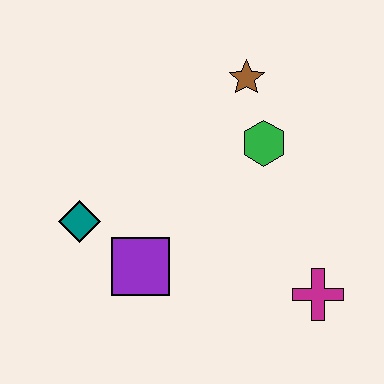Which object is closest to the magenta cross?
The green hexagon is closest to the magenta cross.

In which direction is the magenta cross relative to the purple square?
The magenta cross is to the right of the purple square.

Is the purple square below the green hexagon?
Yes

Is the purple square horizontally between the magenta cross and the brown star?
No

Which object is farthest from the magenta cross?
The teal diamond is farthest from the magenta cross.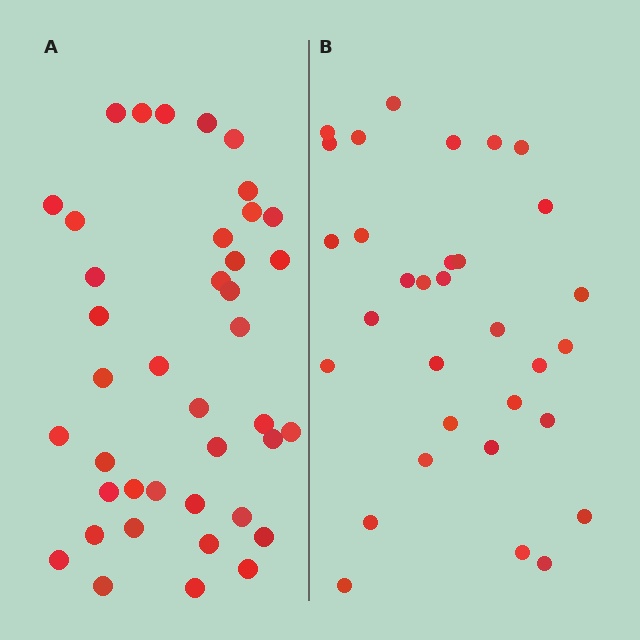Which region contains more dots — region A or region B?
Region A (the left region) has more dots.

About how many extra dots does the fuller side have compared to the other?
Region A has roughly 8 or so more dots than region B.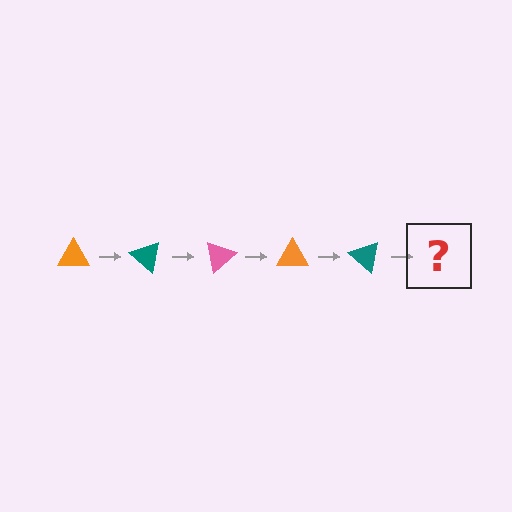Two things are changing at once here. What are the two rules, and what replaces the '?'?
The two rules are that it rotates 40 degrees each step and the color cycles through orange, teal, and pink. The '?' should be a pink triangle, rotated 200 degrees from the start.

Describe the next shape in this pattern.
It should be a pink triangle, rotated 200 degrees from the start.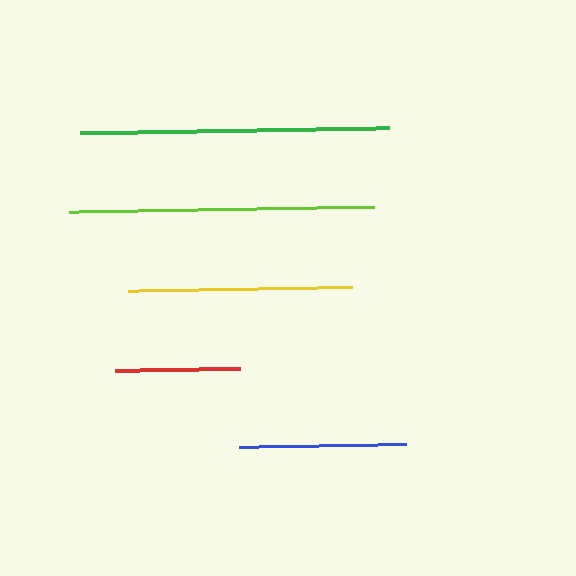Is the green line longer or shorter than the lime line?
The green line is longer than the lime line.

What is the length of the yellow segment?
The yellow segment is approximately 224 pixels long.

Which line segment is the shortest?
The red line is the shortest at approximately 125 pixels.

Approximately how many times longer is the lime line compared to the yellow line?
The lime line is approximately 1.4 times the length of the yellow line.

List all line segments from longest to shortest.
From longest to shortest: green, lime, yellow, blue, red.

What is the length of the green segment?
The green segment is approximately 309 pixels long.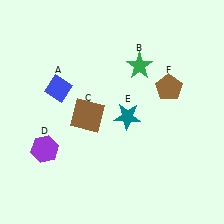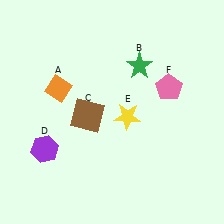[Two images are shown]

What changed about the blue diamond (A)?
In Image 1, A is blue. In Image 2, it changed to orange.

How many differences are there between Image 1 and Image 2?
There are 3 differences between the two images.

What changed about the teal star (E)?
In Image 1, E is teal. In Image 2, it changed to yellow.